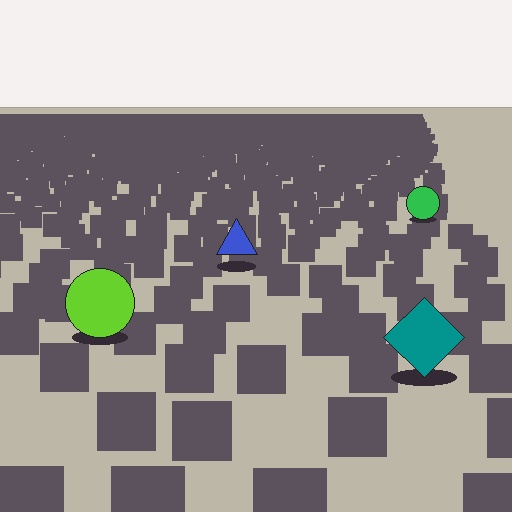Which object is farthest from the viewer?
The green circle is farthest from the viewer. It appears smaller and the ground texture around it is denser.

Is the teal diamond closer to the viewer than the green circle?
Yes. The teal diamond is closer — you can tell from the texture gradient: the ground texture is coarser near it.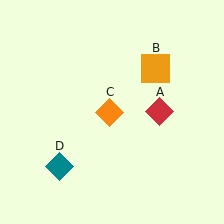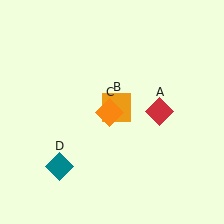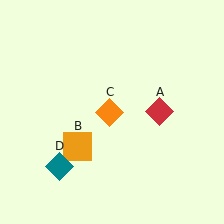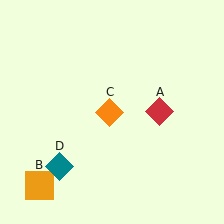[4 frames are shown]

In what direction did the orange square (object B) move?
The orange square (object B) moved down and to the left.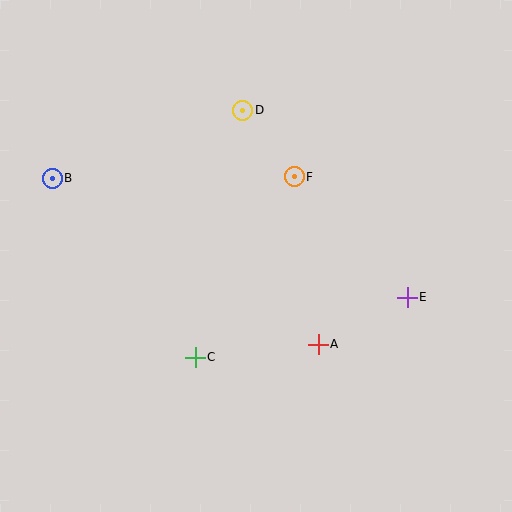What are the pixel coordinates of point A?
Point A is at (318, 344).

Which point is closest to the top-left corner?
Point B is closest to the top-left corner.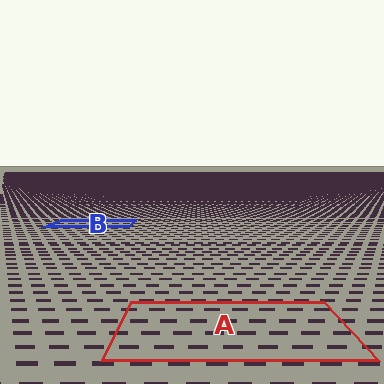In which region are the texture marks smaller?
The texture marks are smaller in region B, because it is farther away.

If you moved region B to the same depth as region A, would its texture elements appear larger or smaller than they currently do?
They would appear larger. At a closer depth, the same texture elements are projected at a bigger on-screen size.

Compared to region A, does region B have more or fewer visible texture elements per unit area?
Region B has more texture elements per unit area — they are packed more densely because it is farther away.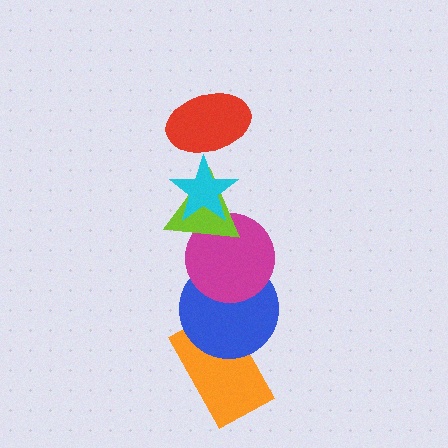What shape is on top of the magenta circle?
The lime triangle is on top of the magenta circle.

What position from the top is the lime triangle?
The lime triangle is 3rd from the top.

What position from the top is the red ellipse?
The red ellipse is 1st from the top.